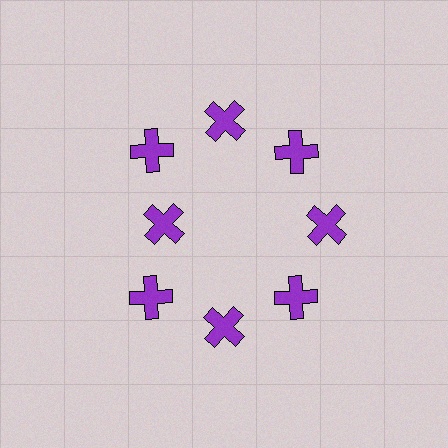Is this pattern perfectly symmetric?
No. The 8 purple crosses are arranged in a ring, but one element near the 9 o'clock position is pulled inward toward the center, breaking the 8-fold rotational symmetry.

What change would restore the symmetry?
The symmetry would be restored by moving it outward, back onto the ring so that all 8 crosses sit at equal angles and equal distance from the center.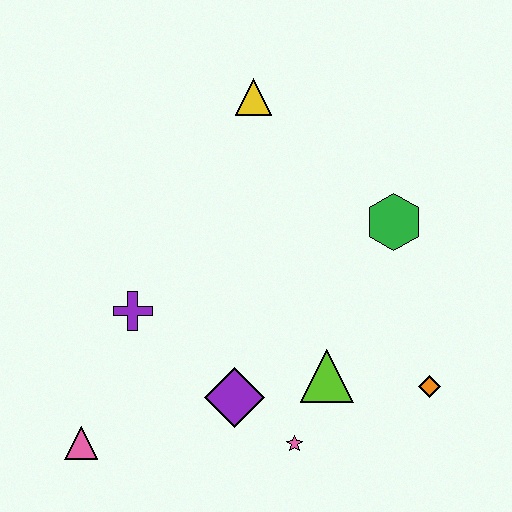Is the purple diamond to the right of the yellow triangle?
No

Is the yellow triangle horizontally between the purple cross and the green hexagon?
Yes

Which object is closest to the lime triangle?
The pink star is closest to the lime triangle.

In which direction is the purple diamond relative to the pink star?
The purple diamond is to the left of the pink star.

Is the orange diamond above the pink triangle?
Yes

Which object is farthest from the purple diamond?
The yellow triangle is farthest from the purple diamond.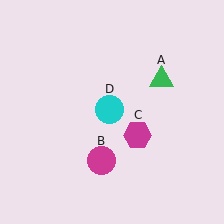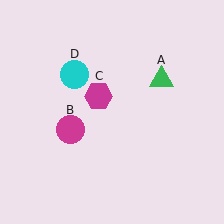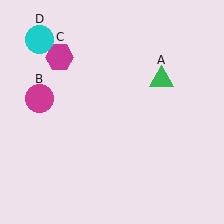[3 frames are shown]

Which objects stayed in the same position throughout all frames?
Green triangle (object A) remained stationary.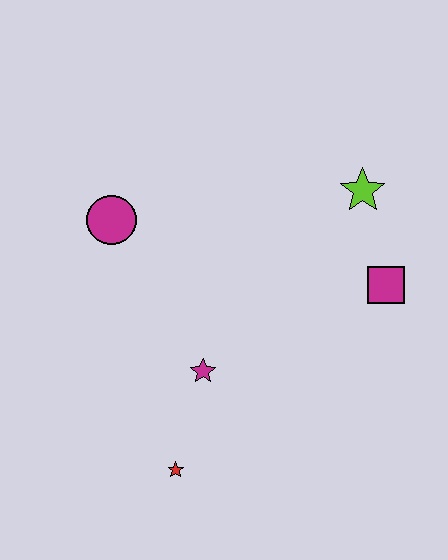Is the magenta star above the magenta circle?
No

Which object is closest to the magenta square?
The lime star is closest to the magenta square.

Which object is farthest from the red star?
The lime star is farthest from the red star.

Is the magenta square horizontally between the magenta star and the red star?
No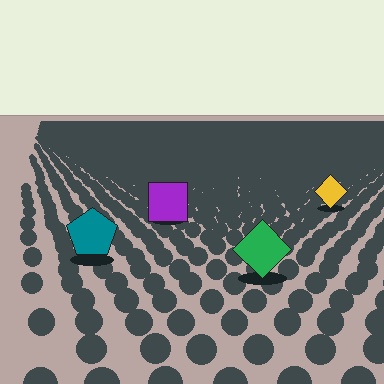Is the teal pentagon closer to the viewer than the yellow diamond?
Yes. The teal pentagon is closer — you can tell from the texture gradient: the ground texture is coarser near it.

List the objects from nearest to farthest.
From nearest to farthest: the green diamond, the teal pentagon, the purple square, the yellow diamond.